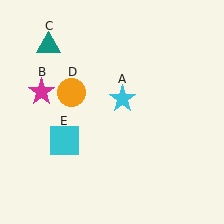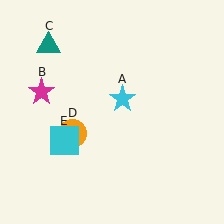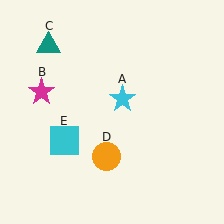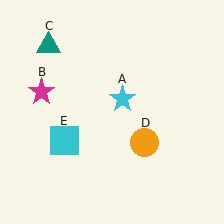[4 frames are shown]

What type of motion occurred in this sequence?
The orange circle (object D) rotated counterclockwise around the center of the scene.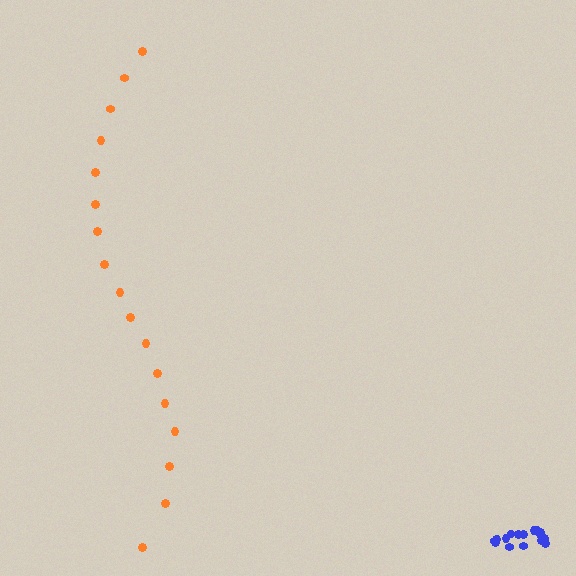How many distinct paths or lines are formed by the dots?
There are 2 distinct paths.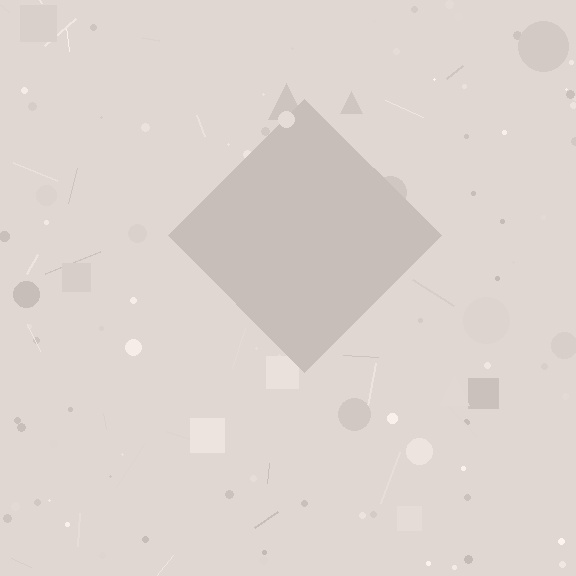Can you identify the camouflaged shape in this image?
The camouflaged shape is a diamond.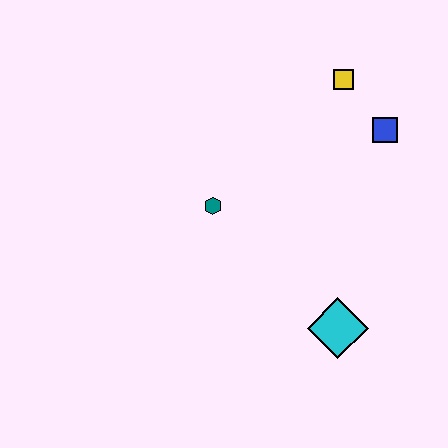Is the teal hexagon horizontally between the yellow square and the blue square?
No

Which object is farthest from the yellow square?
The cyan diamond is farthest from the yellow square.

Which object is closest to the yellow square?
The blue square is closest to the yellow square.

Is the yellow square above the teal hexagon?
Yes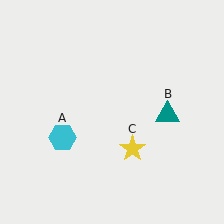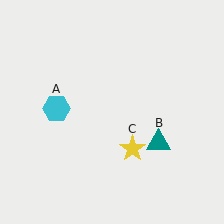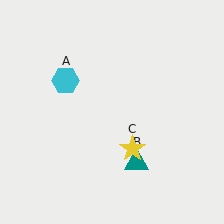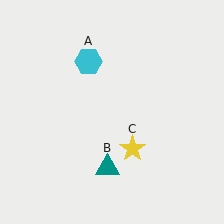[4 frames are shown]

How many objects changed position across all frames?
2 objects changed position: cyan hexagon (object A), teal triangle (object B).